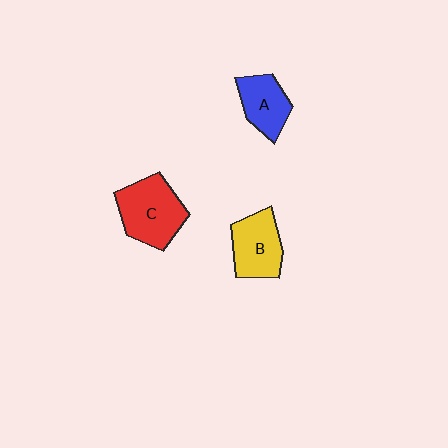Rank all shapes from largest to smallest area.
From largest to smallest: C (red), B (yellow), A (blue).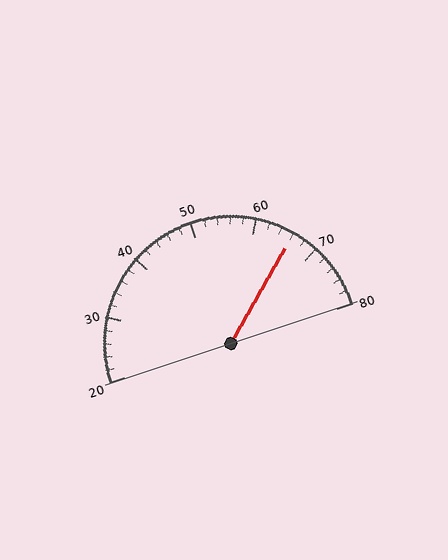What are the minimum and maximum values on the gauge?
The gauge ranges from 20 to 80.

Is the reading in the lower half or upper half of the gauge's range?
The reading is in the upper half of the range (20 to 80).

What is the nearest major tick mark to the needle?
The nearest major tick mark is 70.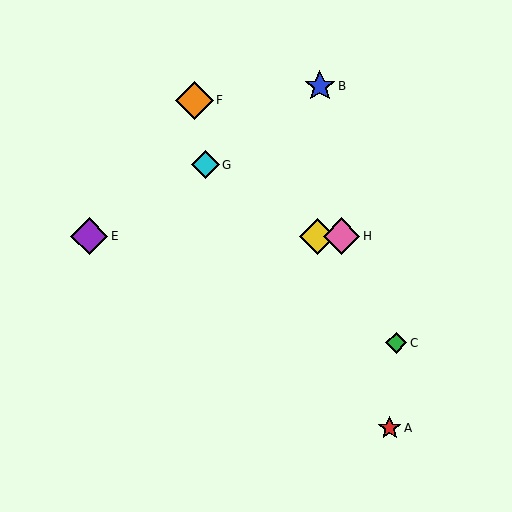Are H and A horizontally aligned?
No, H is at y≈236 and A is at y≈428.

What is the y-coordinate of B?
Object B is at y≈86.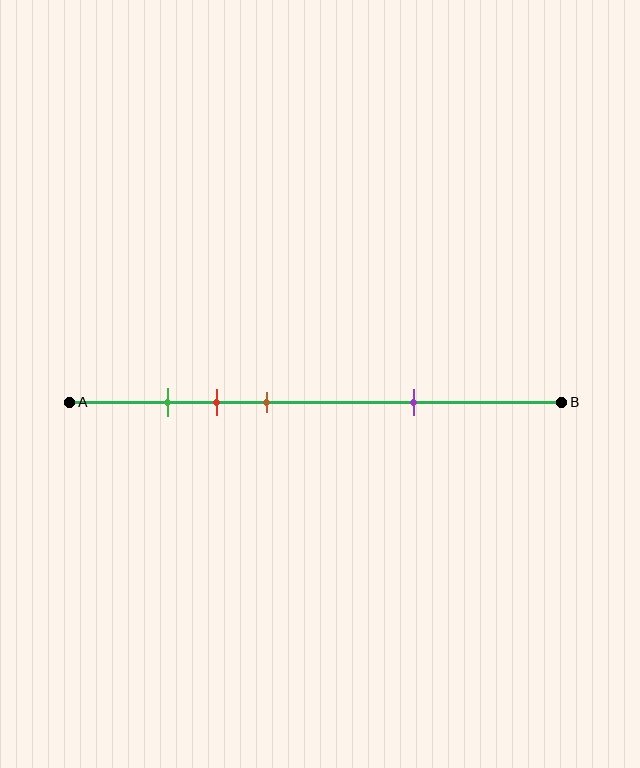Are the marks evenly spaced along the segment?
No, the marks are not evenly spaced.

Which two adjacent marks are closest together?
The green and red marks are the closest adjacent pair.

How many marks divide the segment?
There are 4 marks dividing the segment.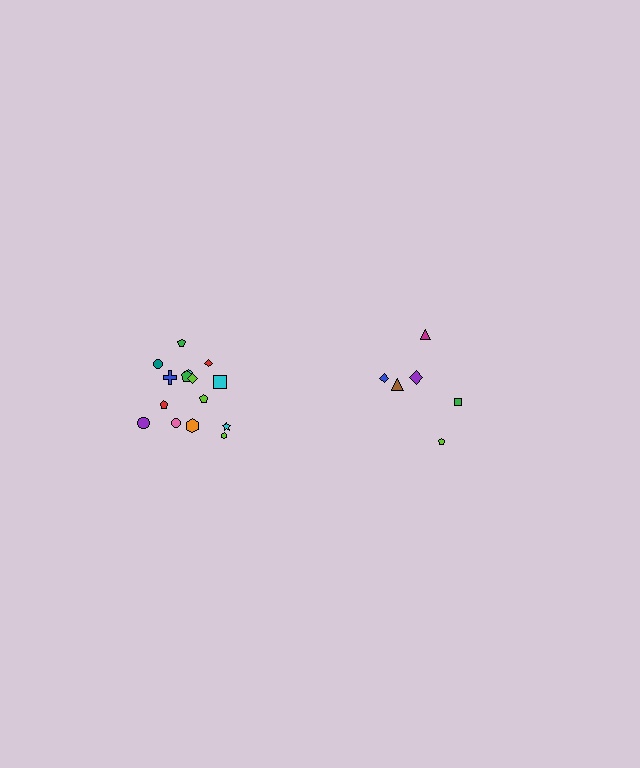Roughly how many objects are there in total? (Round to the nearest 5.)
Roughly 20 objects in total.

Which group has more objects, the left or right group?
The left group.